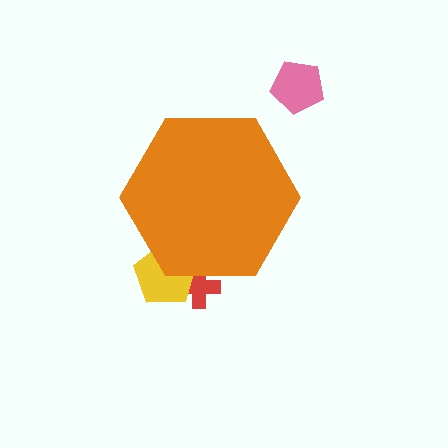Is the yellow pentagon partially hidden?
Yes, the yellow pentagon is partially hidden behind the orange hexagon.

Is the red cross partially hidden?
Yes, the red cross is partially hidden behind the orange hexagon.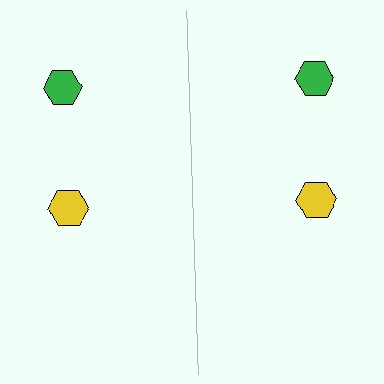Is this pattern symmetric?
Yes, this pattern has bilateral (reflection) symmetry.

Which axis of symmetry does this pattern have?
The pattern has a vertical axis of symmetry running through the center of the image.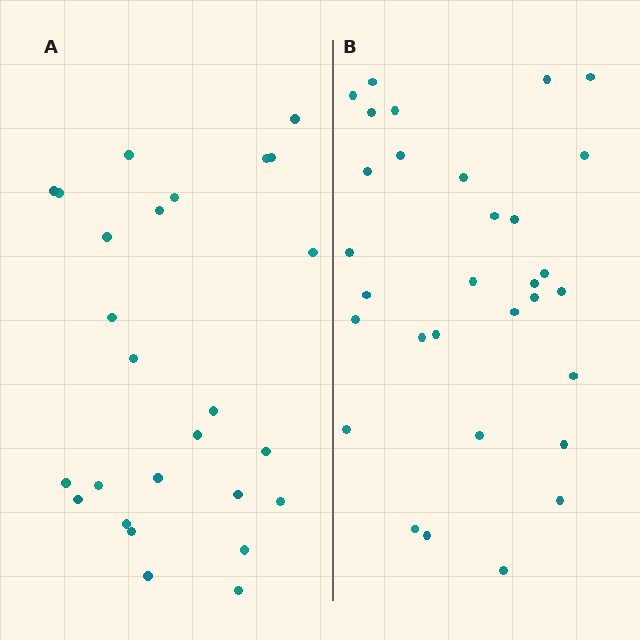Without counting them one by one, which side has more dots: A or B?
Region B (the right region) has more dots.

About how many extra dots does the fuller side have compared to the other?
Region B has about 5 more dots than region A.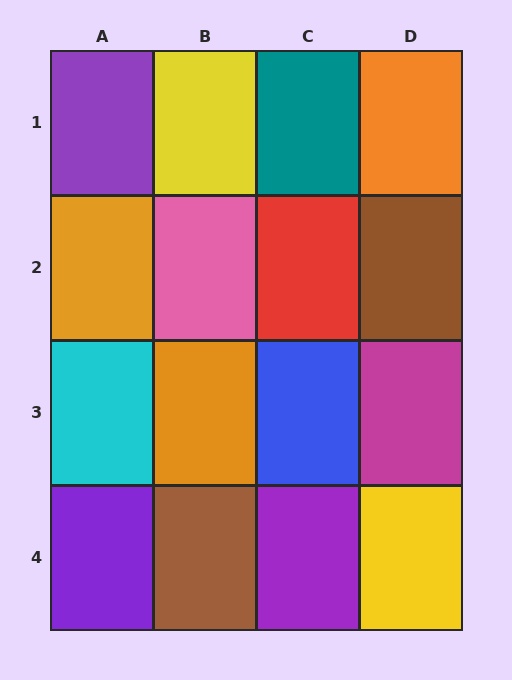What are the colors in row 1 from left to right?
Purple, yellow, teal, orange.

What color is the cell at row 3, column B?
Orange.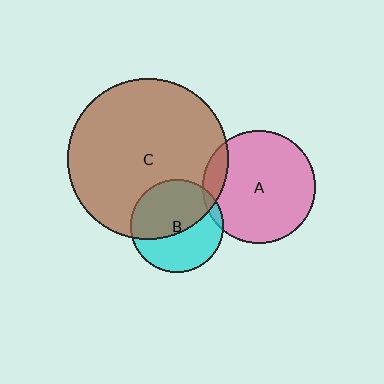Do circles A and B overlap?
Yes.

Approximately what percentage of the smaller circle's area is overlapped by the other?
Approximately 5%.